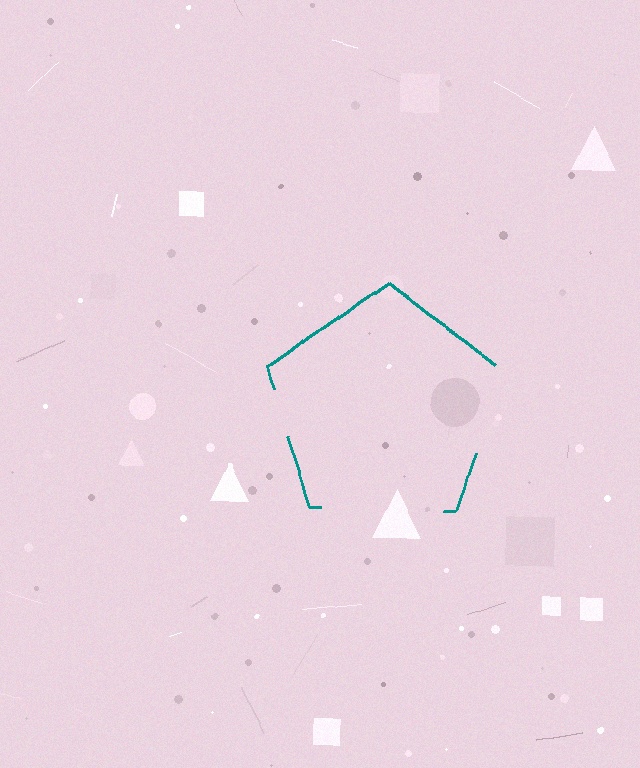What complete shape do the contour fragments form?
The contour fragments form a pentagon.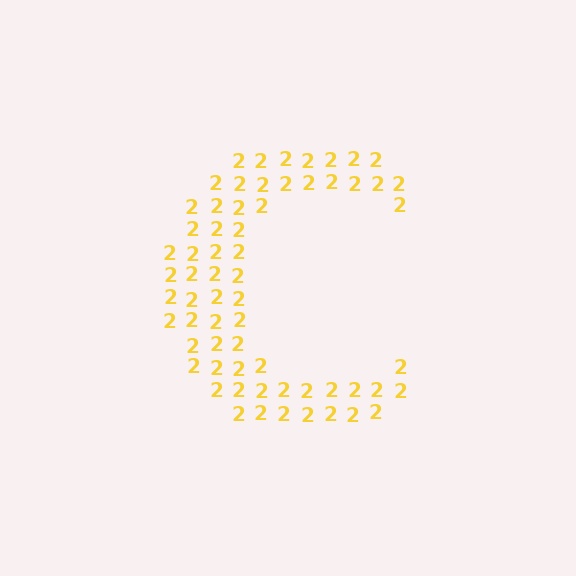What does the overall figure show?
The overall figure shows the letter C.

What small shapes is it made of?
It is made of small digit 2's.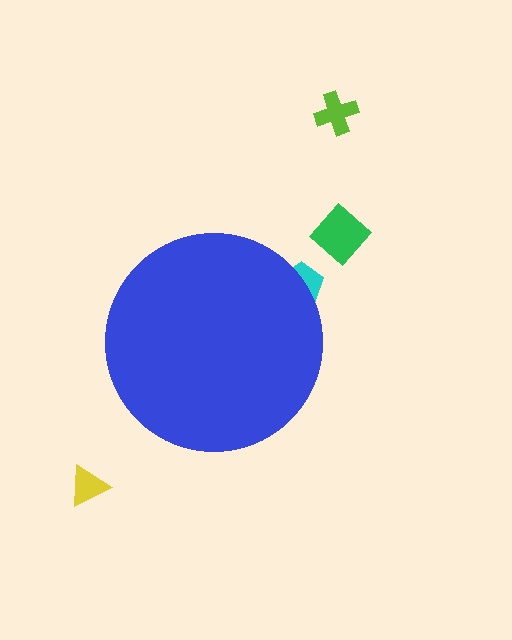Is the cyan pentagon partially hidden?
Yes, the cyan pentagon is partially hidden behind the blue circle.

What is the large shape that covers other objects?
A blue circle.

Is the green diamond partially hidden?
No, the green diamond is fully visible.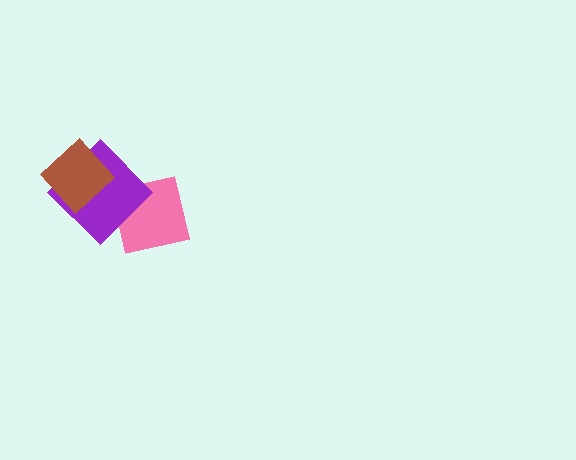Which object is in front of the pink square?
The purple diamond is in front of the pink square.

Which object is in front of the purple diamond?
The brown diamond is in front of the purple diamond.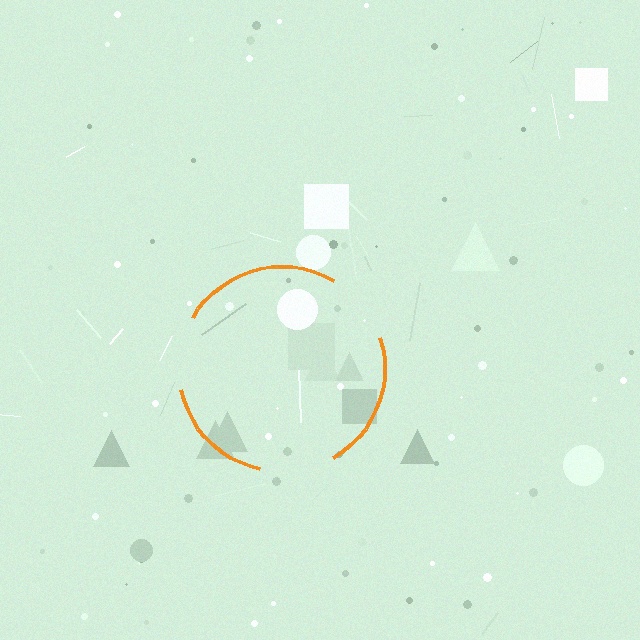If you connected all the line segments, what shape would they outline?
They would outline a circle.